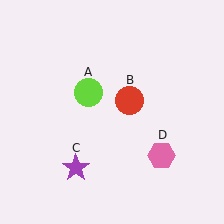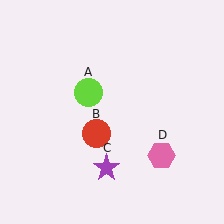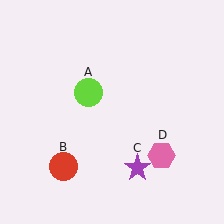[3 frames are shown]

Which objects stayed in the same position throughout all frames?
Lime circle (object A) and pink hexagon (object D) remained stationary.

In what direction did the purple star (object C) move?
The purple star (object C) moved right.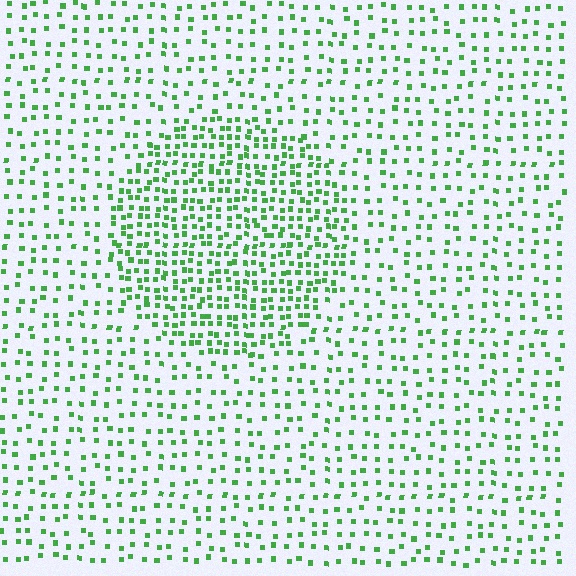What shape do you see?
I see a circle.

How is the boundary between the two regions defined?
The boundary is defined by a change in element density (approximately 2.1x ratio). All elements are the same color, size, and shape.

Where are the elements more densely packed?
The elements are more densely packed inside the circle boundary.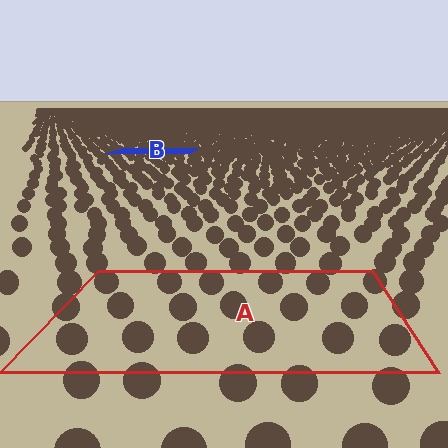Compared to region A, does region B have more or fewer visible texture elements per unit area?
Region B has more texture elements per unit area — they are packed more densely because it is farther away.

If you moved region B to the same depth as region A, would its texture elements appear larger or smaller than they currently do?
They would appear larger. At a closer depth, the same texture elements are projected at a bigger on-screen size.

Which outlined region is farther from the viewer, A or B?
Region B is farther from the viewer — the texture elements inside it appear smaller and more densely packed.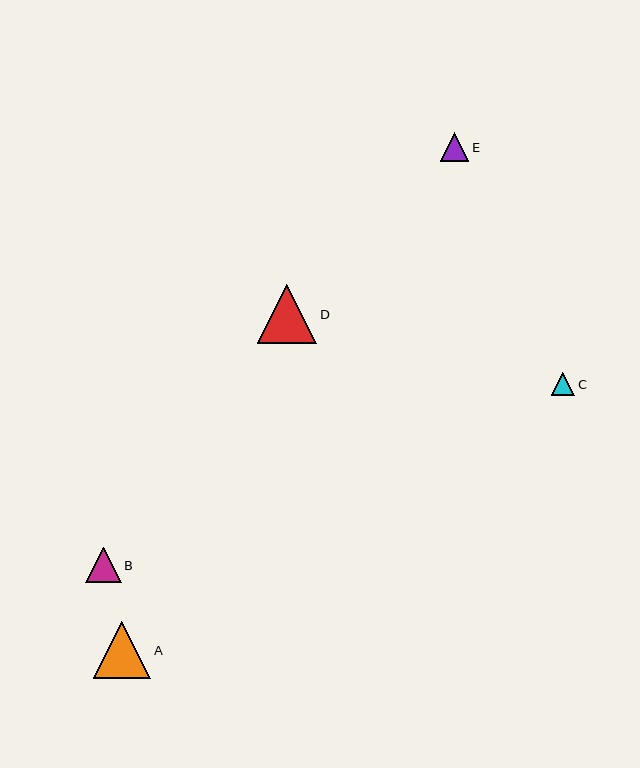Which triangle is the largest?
Triangle D is the largest with a size of approximately 60 pixels.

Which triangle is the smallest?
Triangle C is the smallest with a size of approximately 24 pixels.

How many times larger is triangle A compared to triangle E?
Triangle A is approximately 2.0 times the size of triangle E.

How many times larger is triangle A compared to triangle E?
Triangle A is approximately 2.0 times the size of triangle E.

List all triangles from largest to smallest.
From largest to smallest: D, A, B, E, C.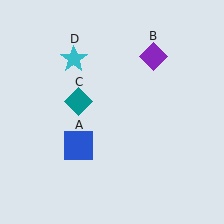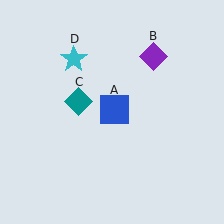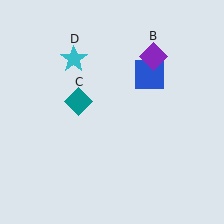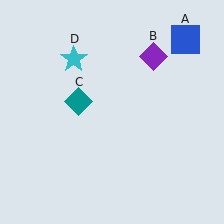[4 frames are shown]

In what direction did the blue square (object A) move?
The blue square (object A) moved up and to the right.